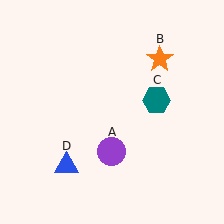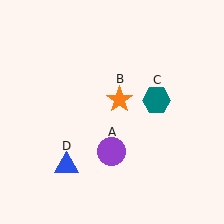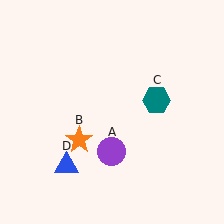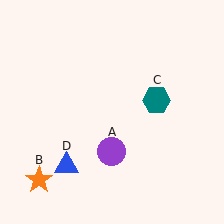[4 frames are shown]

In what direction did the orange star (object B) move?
The orange star (object B) moved down and to the left.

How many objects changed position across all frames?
1 object changed position: orange star (object B).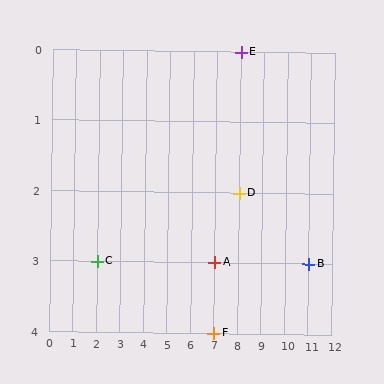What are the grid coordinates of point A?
Point A is at grid coordinates (7, 3).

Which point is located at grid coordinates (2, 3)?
Point C is at (2, 3).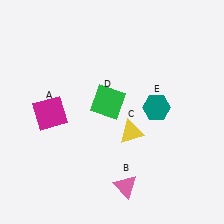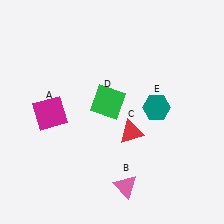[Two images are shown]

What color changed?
The triangle (C) changed from yellow in Image 1 to red in Image 2.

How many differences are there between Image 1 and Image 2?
There is 1 difference between the two images.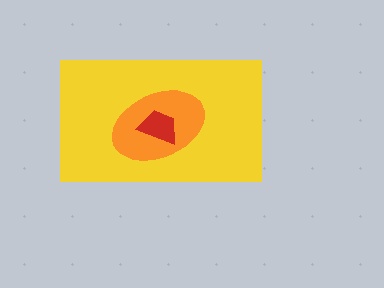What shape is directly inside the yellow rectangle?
The orange ellipse.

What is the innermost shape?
The red trapezoid.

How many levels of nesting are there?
3.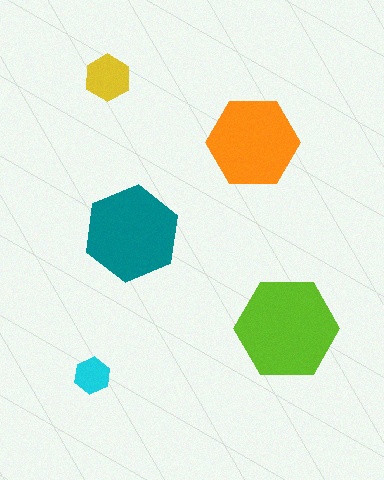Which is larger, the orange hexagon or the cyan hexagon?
The orange one.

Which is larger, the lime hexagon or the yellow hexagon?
The lime one.